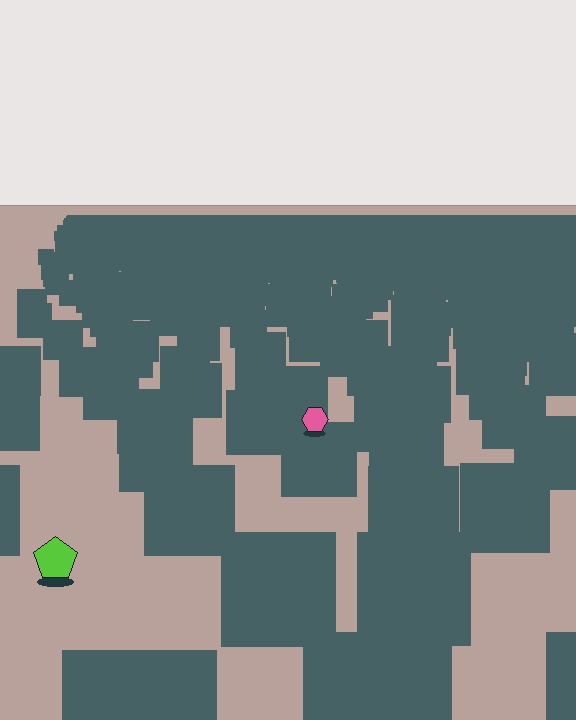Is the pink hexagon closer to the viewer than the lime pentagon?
No. The lime pentagon is closer — you can tell from the texture gradient: the ground texture is coarser near it.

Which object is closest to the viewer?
The lime pentagon is closest. The texture marks near it are larger and more spread out.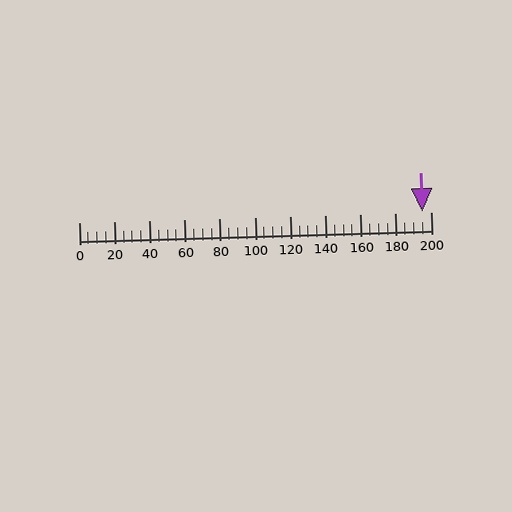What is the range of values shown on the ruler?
The ruler shows values from 0 to 200.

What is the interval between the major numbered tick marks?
The major tick marks are spaced 20 units apart.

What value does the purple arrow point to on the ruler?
The purple arrow points to approximately 195.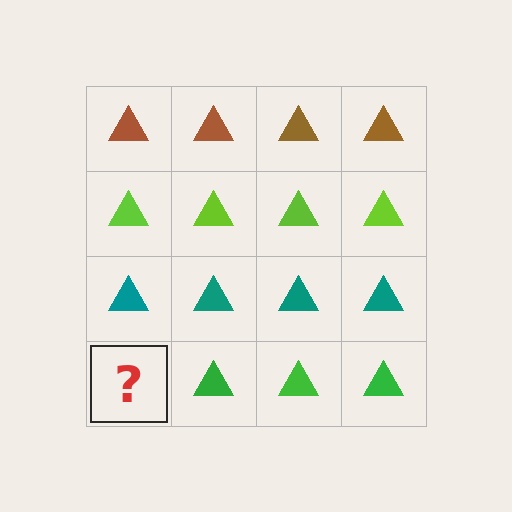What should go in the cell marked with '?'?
The missing cell should contain a green triangle.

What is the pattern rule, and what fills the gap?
The rule is that each row has a consistent color. The gap should be filled with a green triangle.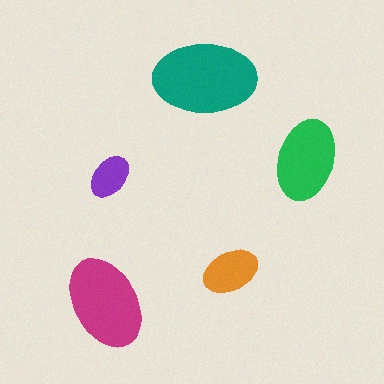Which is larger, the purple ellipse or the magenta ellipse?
The magenta one.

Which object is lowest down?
The magenta ellipse is bottommost.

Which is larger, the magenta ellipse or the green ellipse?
The magenta one.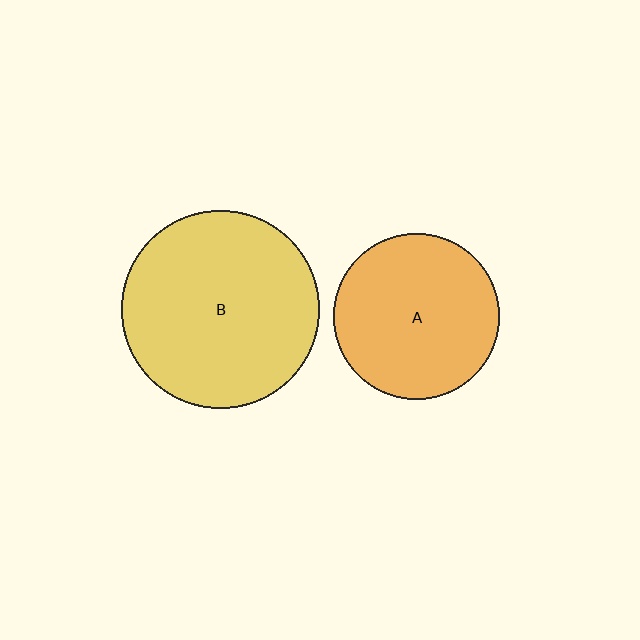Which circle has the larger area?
Circle B (yellow).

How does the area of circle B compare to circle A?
Approximately 1.4 times.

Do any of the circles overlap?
No, none of the circles overlap.